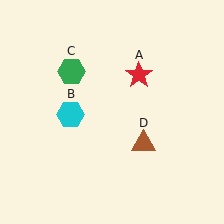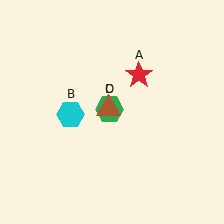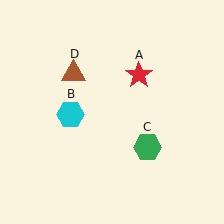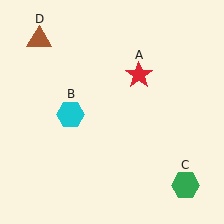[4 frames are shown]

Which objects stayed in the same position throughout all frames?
Red star (object A) and cyan hexagon (object B) remained stationary.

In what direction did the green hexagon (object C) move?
The green hexagon (object C) moved down and to the right.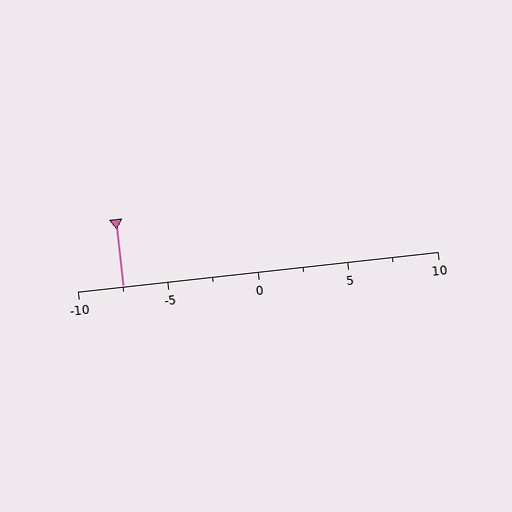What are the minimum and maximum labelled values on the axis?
The axis runs from -10 to 10.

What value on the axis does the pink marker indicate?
The marker indicates approximately -7.5.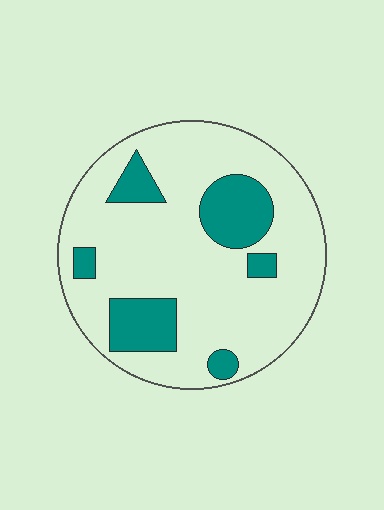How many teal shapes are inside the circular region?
6.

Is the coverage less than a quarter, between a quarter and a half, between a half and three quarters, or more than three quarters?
Less than a quarter.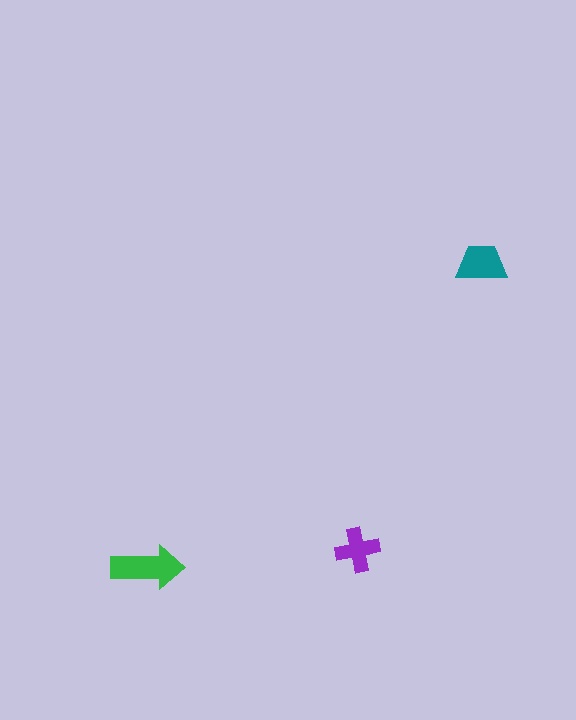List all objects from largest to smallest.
The green arrow, the teal trapezoid, the purple cross.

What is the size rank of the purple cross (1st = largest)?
3rd.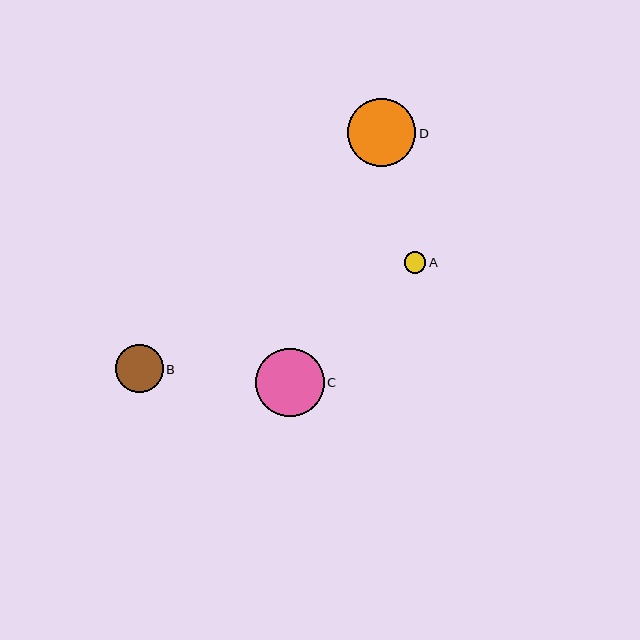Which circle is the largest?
Circle C is the largest with a size of approximately 68 pixels.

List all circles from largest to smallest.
From largest to smallest: C, D, B, A.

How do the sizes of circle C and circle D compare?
Circle C and circle D are approximately the same size.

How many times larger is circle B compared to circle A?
Circle B is approximately 2.2 times the size of circle A.